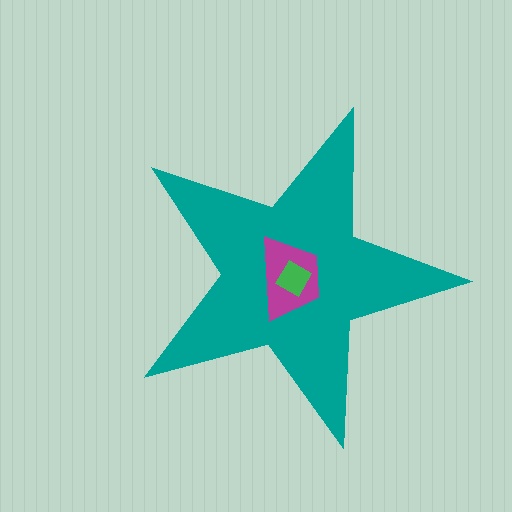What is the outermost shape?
The teal star.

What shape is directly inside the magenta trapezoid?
The green diamond.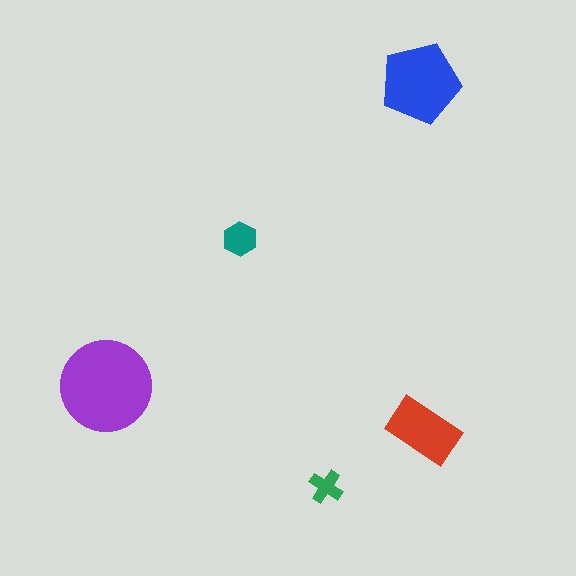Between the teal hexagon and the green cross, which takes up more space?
The teal hexagon.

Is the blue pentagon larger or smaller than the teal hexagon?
Larger.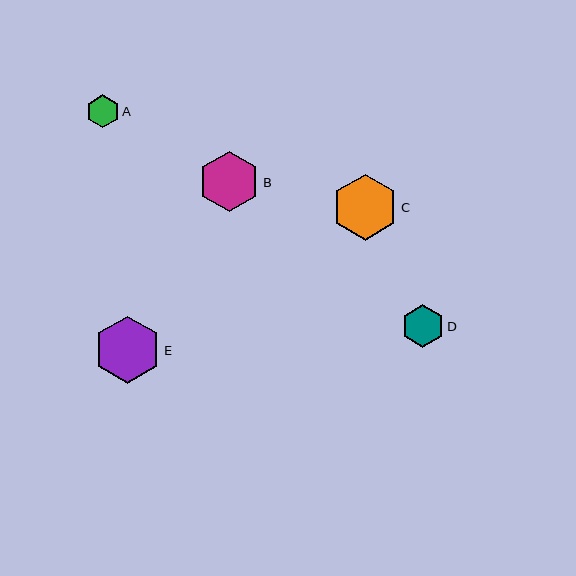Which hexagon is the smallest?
Hexagon A is the smallest with a size of approximately 33 pixels.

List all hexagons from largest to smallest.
From largest to smallest: E, C, B, D, A.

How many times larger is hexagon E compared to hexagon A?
Hexagon E is approximately 2.0 times the size of hexagon A.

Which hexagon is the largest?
Hexagon E is the largest with a size of approximately 67 pixels.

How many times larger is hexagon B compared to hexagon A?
Hexagon B is approximately 1.9 times the size of hexagon A.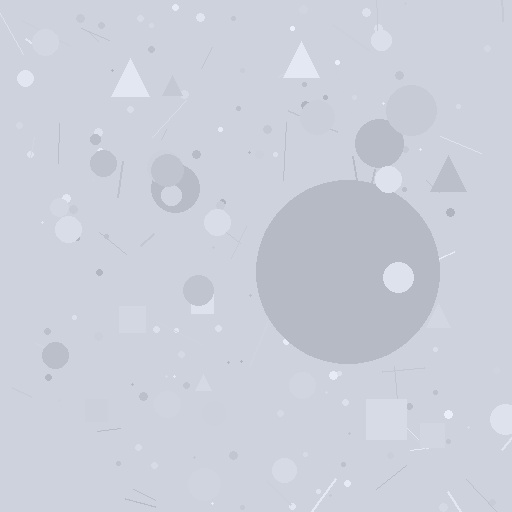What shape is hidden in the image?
A circle is hidden in the image.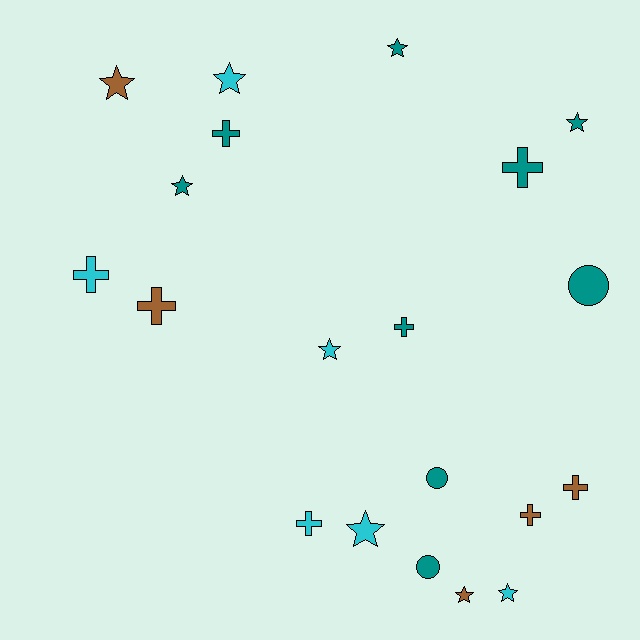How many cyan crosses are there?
There are 2 cyan crosses.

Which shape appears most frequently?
Star, with 9 objects.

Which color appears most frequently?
Teal, with 9 objects.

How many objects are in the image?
There are 20 objects.